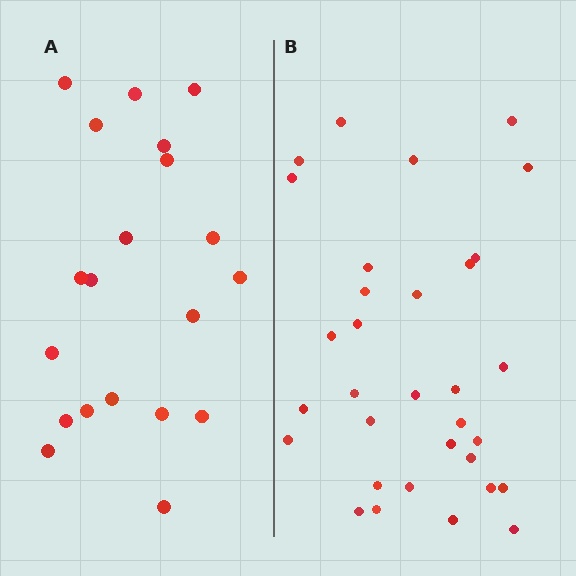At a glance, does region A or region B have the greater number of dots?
Region B (the right region) has more dots.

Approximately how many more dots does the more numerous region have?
Region B has roughly 12 or so more dots than region A.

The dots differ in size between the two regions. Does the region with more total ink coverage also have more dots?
No. Region A has more total ink coverage because its dots are larger, but region B actually contains more individual dots. Total area can be misleading — the number of items is what matters here.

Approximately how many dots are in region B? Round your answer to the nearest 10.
About 30 dots. (The exact count is 32, which rounds to 30.)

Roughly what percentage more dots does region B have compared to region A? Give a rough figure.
About 60% more.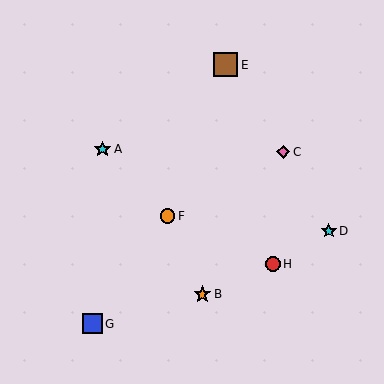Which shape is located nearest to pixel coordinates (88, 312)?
The blue square (labeled G) at (92, 324) is nearest to that location.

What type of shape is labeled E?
Shape E is a brown square.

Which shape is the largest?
The brown square (labeled E) is the largest.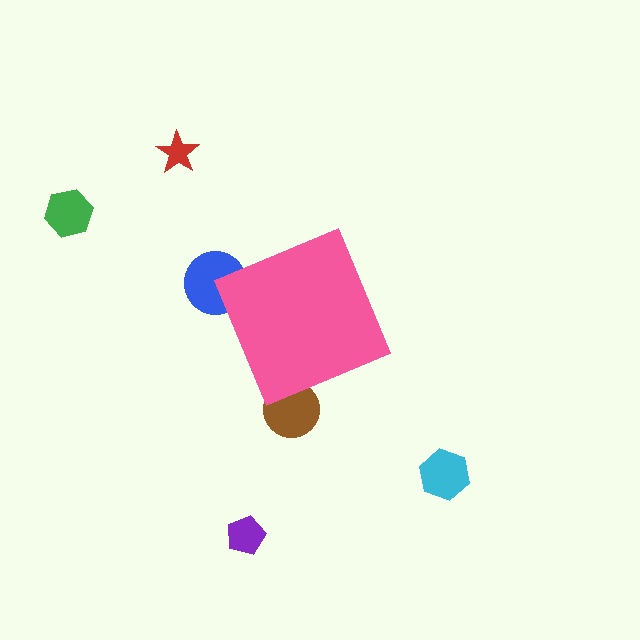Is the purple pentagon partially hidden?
No, the purple pentagon is fully visible.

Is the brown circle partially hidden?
Yes, the brown circle is partially hidden behind the pink diamond.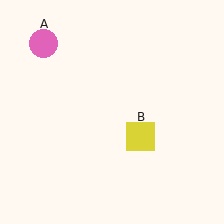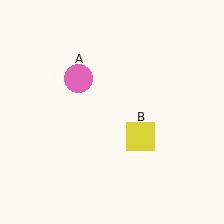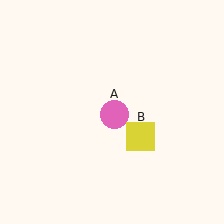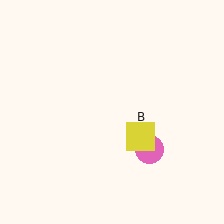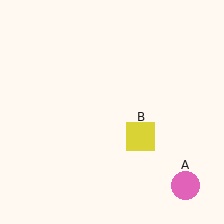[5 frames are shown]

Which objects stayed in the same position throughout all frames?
Yellow square (object B) remained stationary.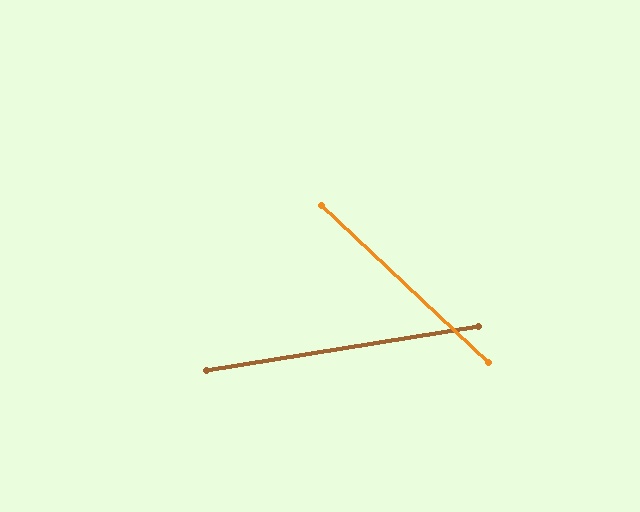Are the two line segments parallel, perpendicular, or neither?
Neither parallel nor perpendicular — they differ by about 53°.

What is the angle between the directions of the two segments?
Approximately 53 degrees.